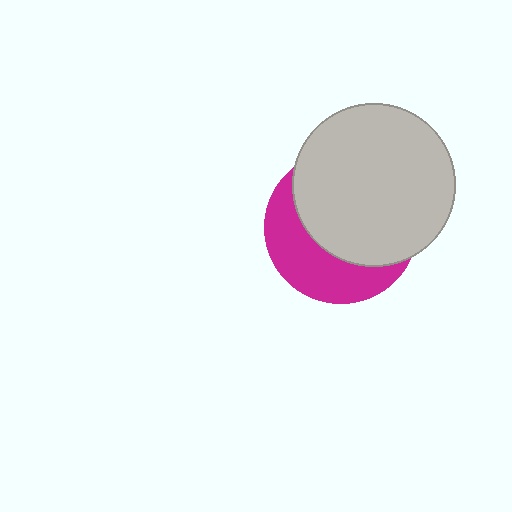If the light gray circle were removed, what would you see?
You would see the complete magenta circle.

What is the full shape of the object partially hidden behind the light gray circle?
The partially hidden object is a magenta circle.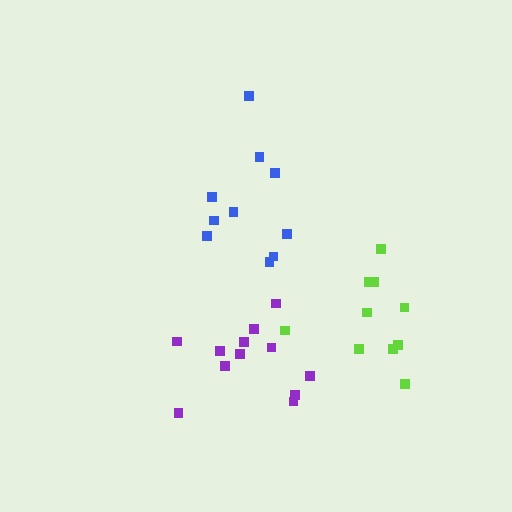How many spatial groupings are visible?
There are 3 spatial groupings.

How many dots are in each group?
Group 1: 10 dots, Group 2: 12 dots, Group 3: 10 dots (32 total).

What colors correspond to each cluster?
The clusters are colored: blue, purple, lime.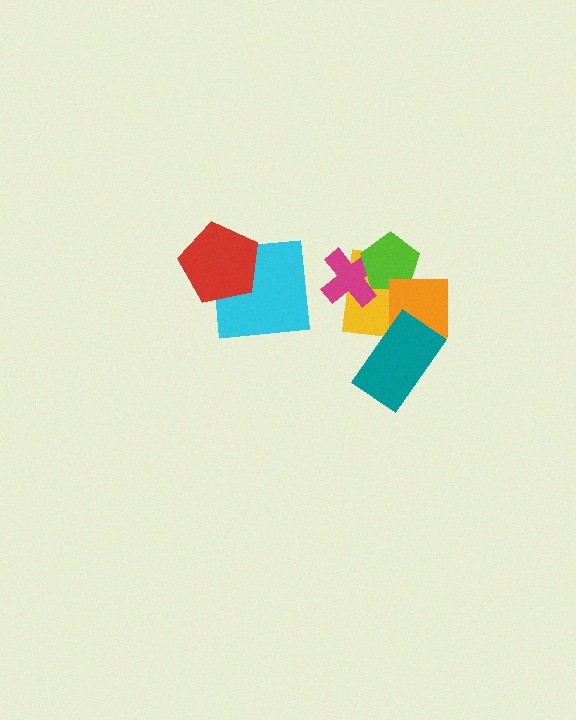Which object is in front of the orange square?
The teal rectangle is in front of the orange square.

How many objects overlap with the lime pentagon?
3 objects overlap with the lime pentagon.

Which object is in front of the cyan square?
The red pentagon is in front of the cyan square.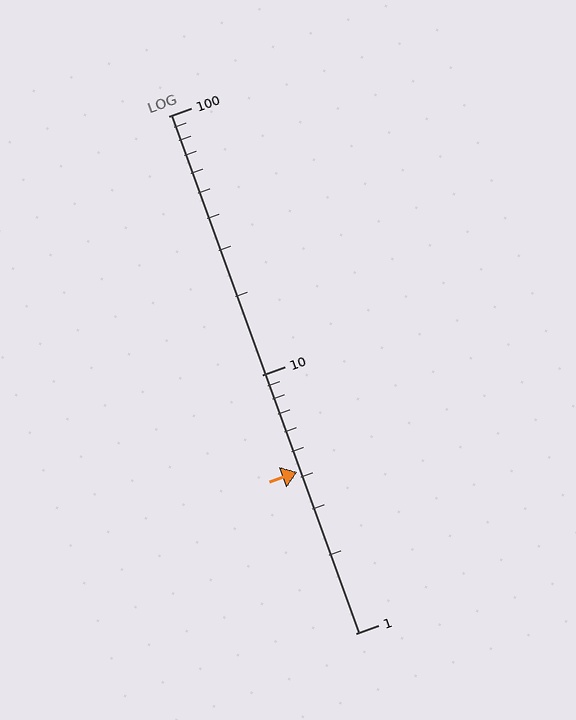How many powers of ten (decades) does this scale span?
The scale spans 2 decades, from 1 to 100.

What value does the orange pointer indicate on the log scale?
The pointer indicates approximately 4.2.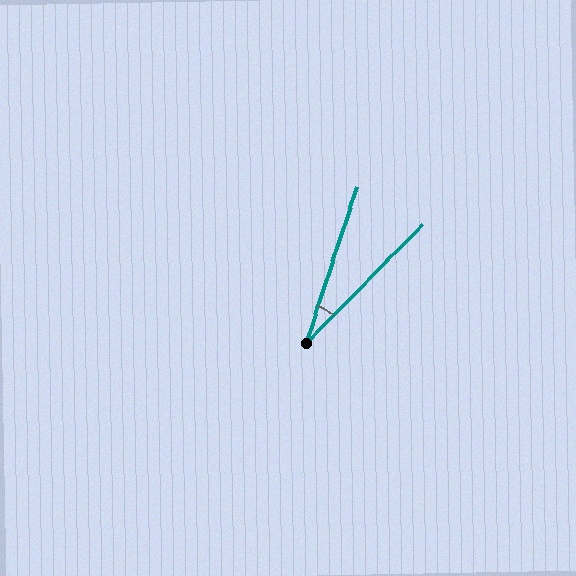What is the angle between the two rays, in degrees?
Approximately 27 degrees.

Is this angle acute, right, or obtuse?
It is acute.